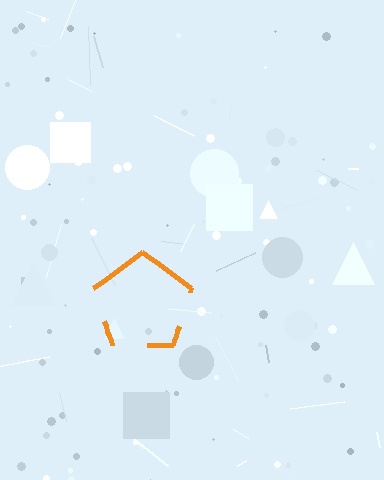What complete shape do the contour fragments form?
The contour fragments form a pentagon.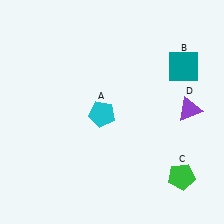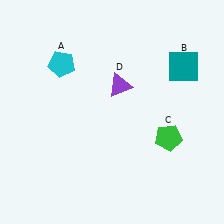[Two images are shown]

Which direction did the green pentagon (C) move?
The green pentagon (C) moved up.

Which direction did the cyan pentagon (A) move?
The cyan pentagon (A) moved up.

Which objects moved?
The objects that moved are: the cyan pentagon (A), the green pentagon (C), the purple triangle (D).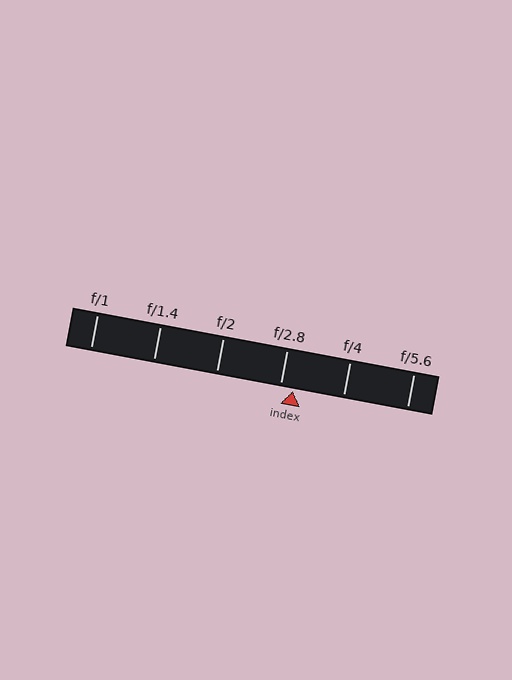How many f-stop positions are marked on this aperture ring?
There are 6 f-stop positions marked.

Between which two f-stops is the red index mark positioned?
The index mark is between f/2.8 and f/4.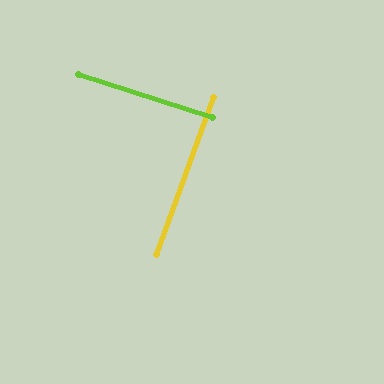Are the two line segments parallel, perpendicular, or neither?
Perpendicular — they meet at approximately 88°.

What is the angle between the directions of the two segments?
Approximately 88 degrees.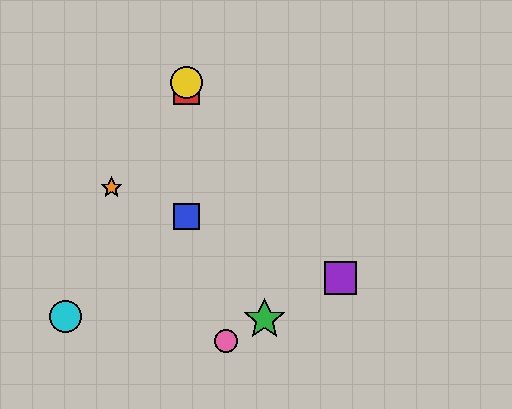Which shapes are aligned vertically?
The red square, the blue square, the yellow circle are aligned vertically.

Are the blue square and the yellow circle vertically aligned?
Yes, both are at x≈186.